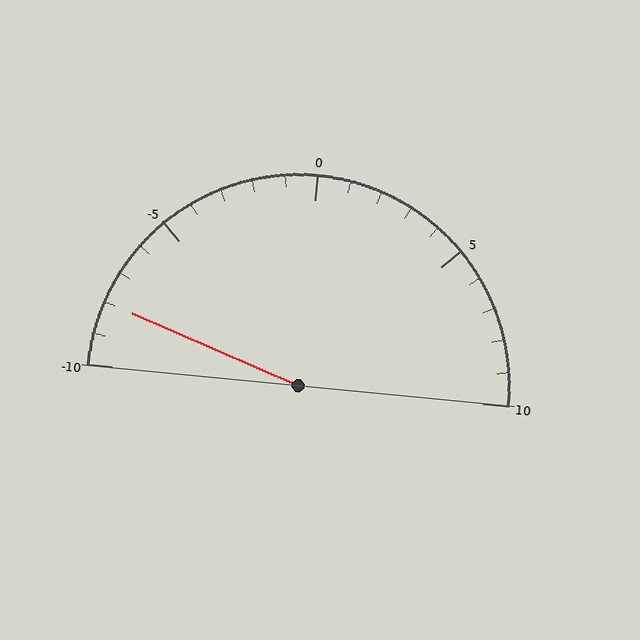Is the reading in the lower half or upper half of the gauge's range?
The reading is in the lower half of the range (-10 to 10).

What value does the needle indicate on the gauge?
The needle indicates approximately -8.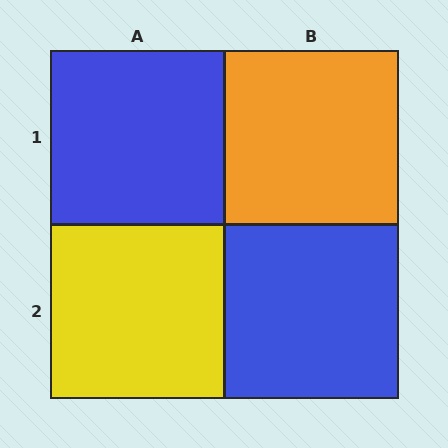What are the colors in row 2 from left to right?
Yellow, blue.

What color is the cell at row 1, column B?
Orange.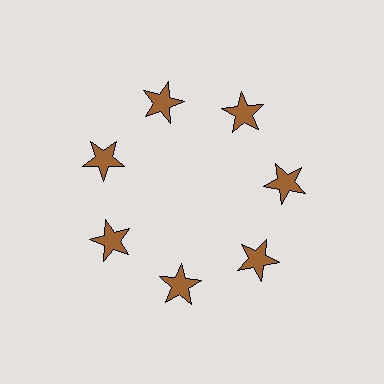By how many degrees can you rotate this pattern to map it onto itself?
The pattern maps onto itself every 51 degrees of rotation.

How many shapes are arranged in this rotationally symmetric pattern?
There are 7 shapes, arranged in 7 groups of 1.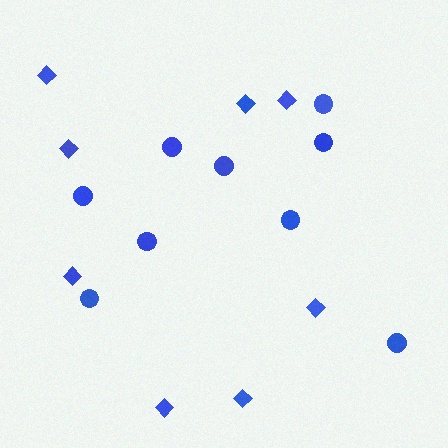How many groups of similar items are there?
There are 2 groups: one group of diamonds (8) and one group of circles (9).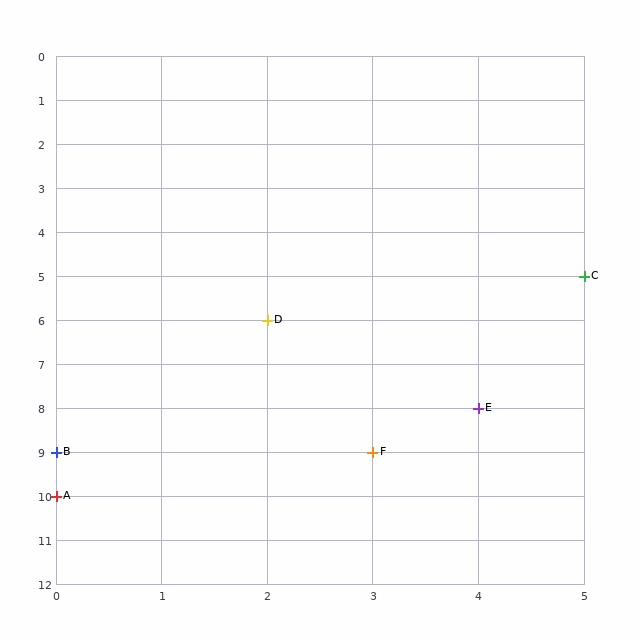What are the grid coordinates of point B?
Point B is at grid coordinates (0, 9).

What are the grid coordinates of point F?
Point F is at grid coordinates (3, 9).